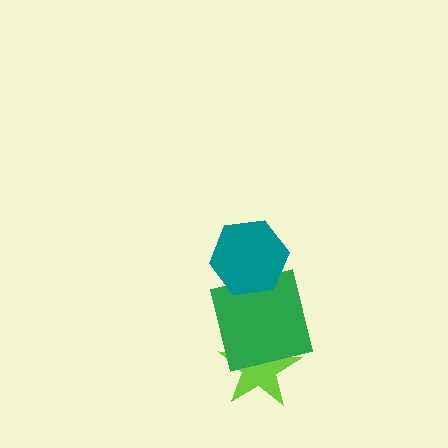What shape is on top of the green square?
The teal hexagon is on top of the green square.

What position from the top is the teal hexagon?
The teal hexagon is 1st from the top.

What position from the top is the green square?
The green square is 2nd from the top.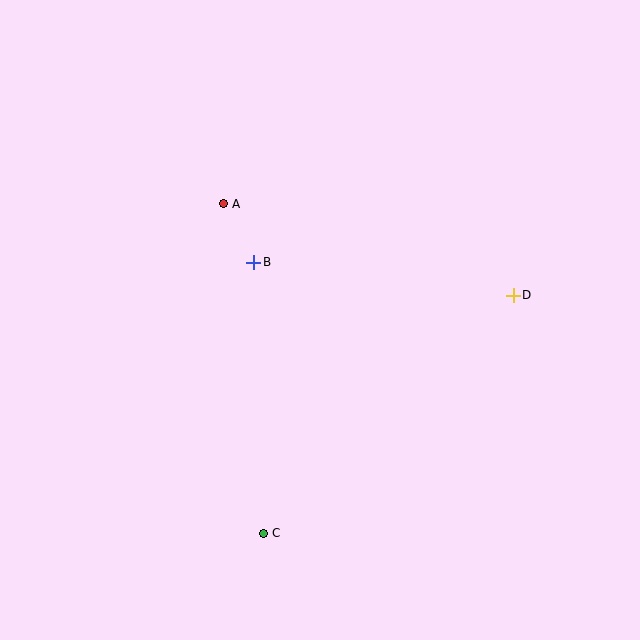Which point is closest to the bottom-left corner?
Point C is closest to the bottom-left corner.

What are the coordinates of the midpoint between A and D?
The midpoint between A and D is at (368, 250).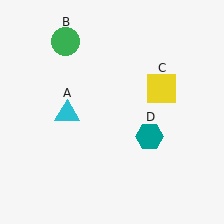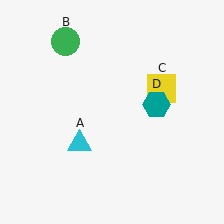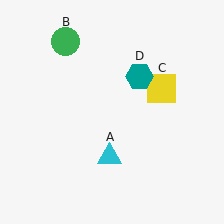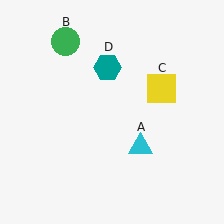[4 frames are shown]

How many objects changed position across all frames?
2 objects changed position: cyan triangle (object A), teal hexagon (object D).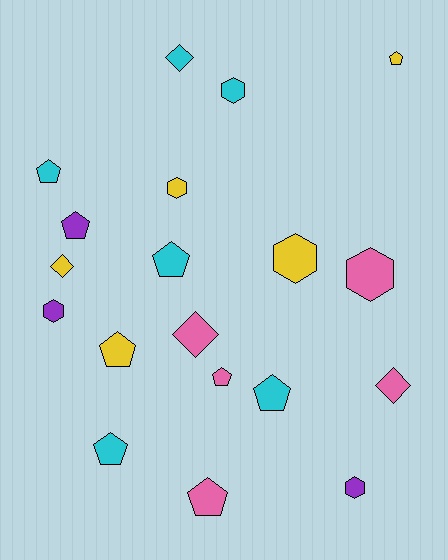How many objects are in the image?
There are 19 objects.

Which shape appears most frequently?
Pentagon, with 9 objects.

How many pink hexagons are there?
There is 1 pink hexagon.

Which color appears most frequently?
Cyan, with 6 objects.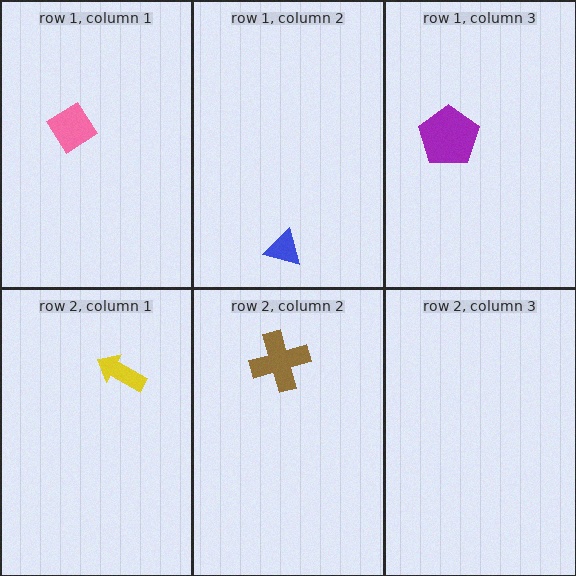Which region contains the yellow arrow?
The row 2, column 1 region.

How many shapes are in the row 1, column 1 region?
1.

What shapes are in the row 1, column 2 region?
The blue triangle.